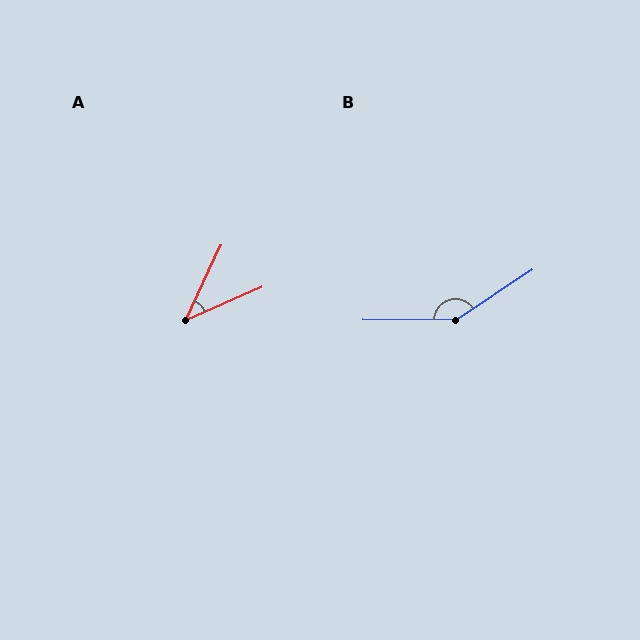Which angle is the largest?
B, at approximately 146 degrees.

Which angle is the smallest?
A, at approximately 41 degrees.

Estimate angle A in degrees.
Approximately 41 degrees.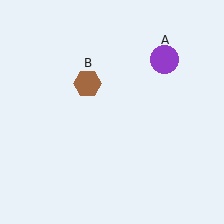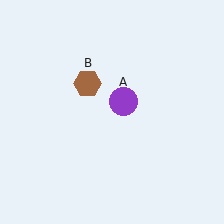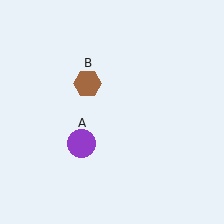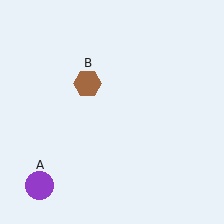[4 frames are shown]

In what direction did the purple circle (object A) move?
The purple circle (object A) moved down and to the left.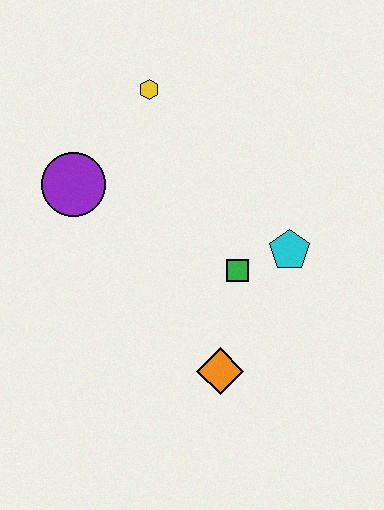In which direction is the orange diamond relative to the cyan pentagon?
The orange diamond is below the cyan pentagon.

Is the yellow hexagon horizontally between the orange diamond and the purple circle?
Yes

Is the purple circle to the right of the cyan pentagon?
No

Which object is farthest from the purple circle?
The orange diamond is farthest from the purple circle.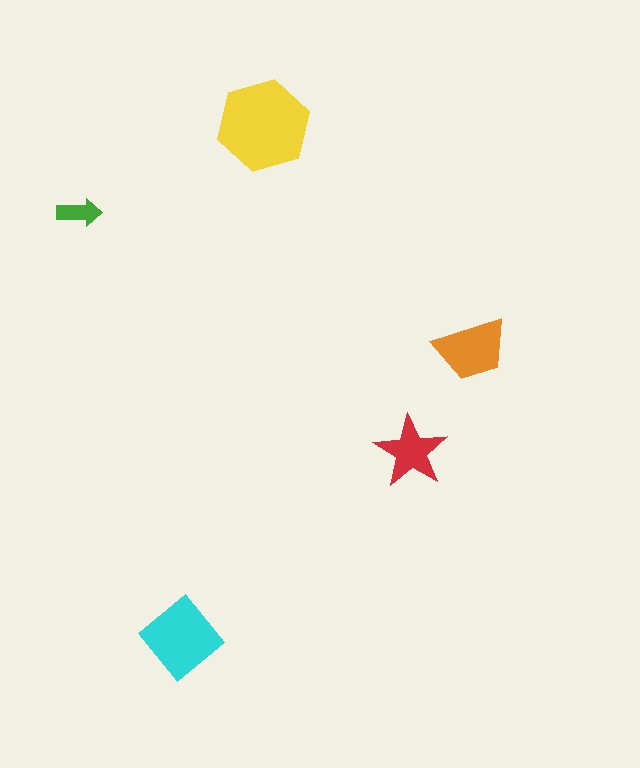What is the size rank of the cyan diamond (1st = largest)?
2nd.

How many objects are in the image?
There are 5 objects in the image.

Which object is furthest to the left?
The green arrow is leftmost.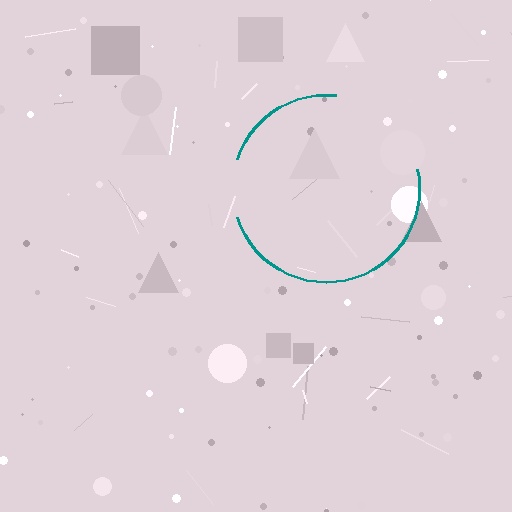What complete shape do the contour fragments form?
The contour fragments form a circle.